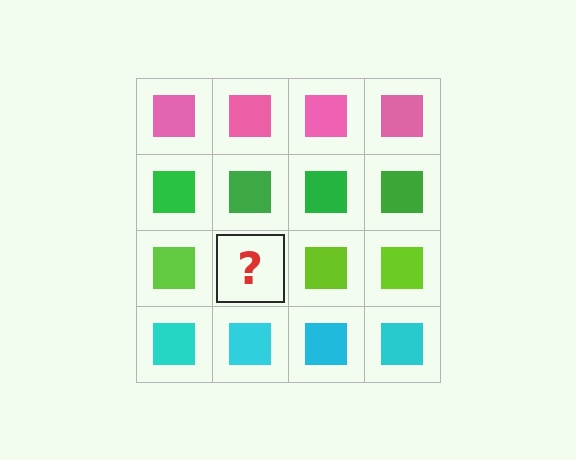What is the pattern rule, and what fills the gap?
The rule is that each row has a consistent color. The gap should be filled with a lime square.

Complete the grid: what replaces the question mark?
The question mark should be replaced with a lime square.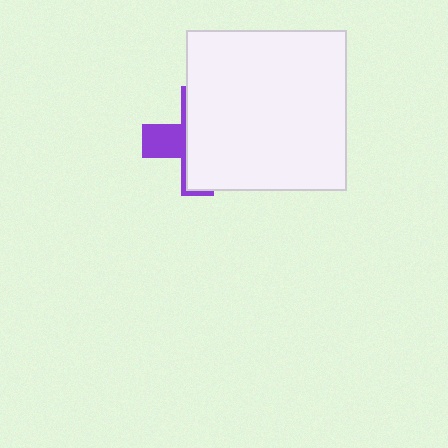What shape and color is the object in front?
The object in front is a white square.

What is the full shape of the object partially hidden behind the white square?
The partially hidden object is a purple cross.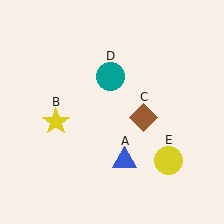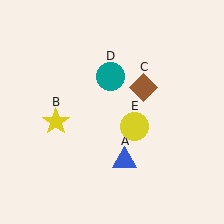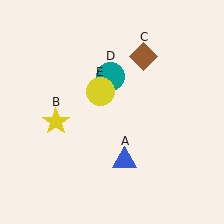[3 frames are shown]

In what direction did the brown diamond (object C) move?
The brown diamond (object C) moved up.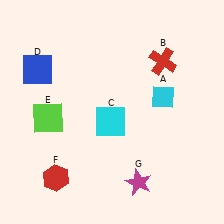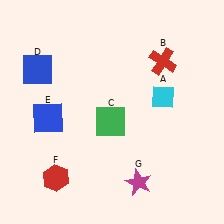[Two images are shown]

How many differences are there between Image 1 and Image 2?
There are 2 differences between the two images.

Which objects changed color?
C changed from cyan to green. E changed from lime to blue.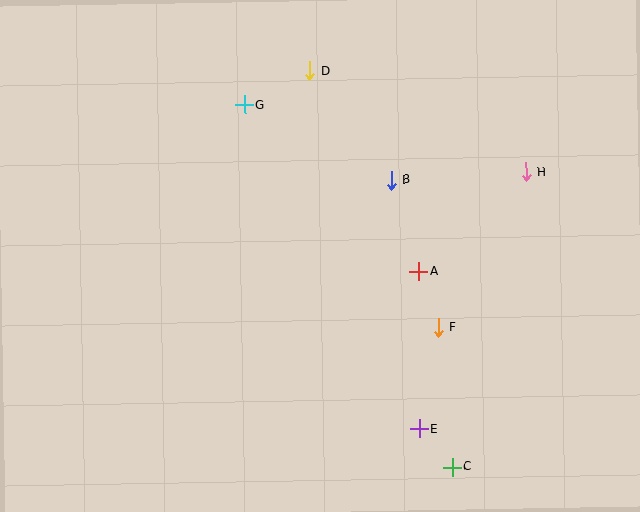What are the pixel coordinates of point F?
Point F is at (438, 327).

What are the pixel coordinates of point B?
Point B is at (391, 180).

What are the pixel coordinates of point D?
Point D is at (309, 71).